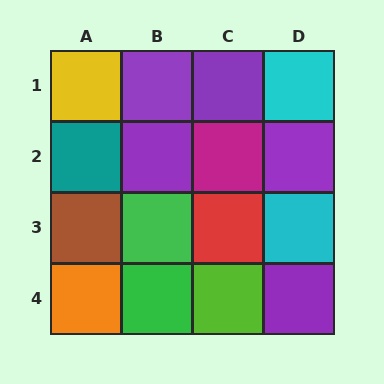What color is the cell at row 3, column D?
Cyan.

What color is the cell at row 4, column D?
Purple.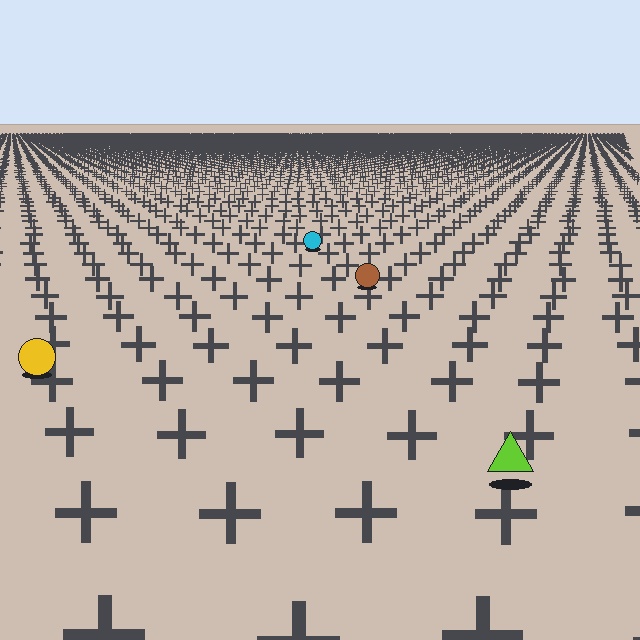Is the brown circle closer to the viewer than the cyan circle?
Yes. The brown circle is closer — you can tell from the texture gradient: the ground texture is coarser near it.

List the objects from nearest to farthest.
From nearest to farthest: the lime triangle, the yellow circle, the brown circle, the cyan circle.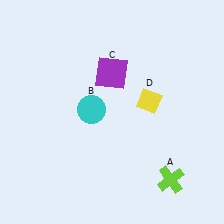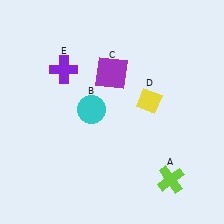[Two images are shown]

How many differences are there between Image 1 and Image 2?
There is 1 difference between the two images.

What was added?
A purple cross (E) was added in Image 2.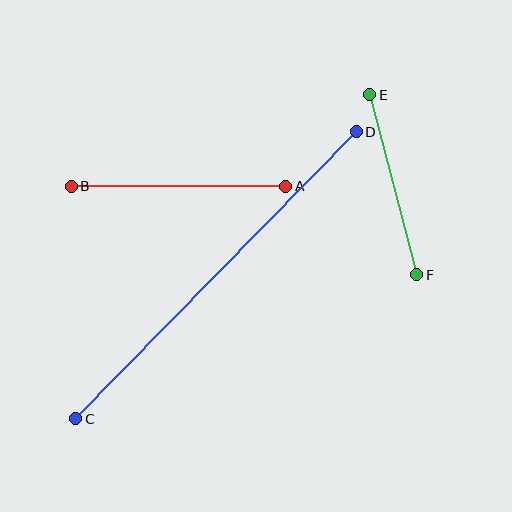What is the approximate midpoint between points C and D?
The midpoint is at approximately (216, 275) pixels.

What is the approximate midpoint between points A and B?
The midpoint is at approximately (178, 186) pixels.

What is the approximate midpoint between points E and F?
The midpoint is at approximately (393, 185) pixels.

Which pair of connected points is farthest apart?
Points C and D are farthest apart.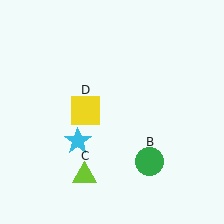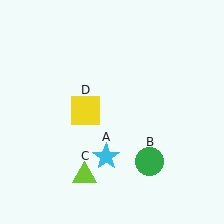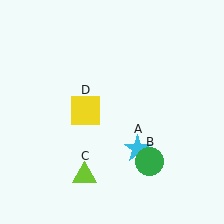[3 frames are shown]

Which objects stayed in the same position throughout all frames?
Green circle (object B) and lime triangle (object C) and yellow square (object D) remained stationary.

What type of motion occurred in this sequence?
The cyan star (object A) rotated counterclockwise around the center of the scene.